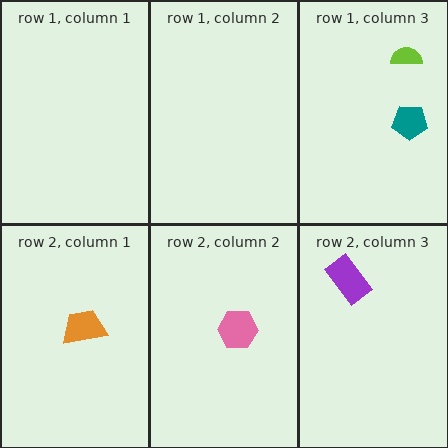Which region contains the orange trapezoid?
The row 2, column 1 region.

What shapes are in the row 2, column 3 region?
The purple rectangle.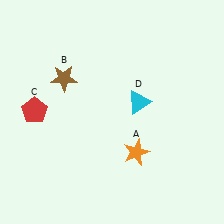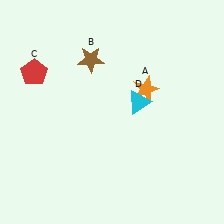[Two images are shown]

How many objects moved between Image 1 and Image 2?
3 objects moved between the two images.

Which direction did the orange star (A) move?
The orange star (A) moved up.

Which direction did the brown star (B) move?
The brown star (B) moved right.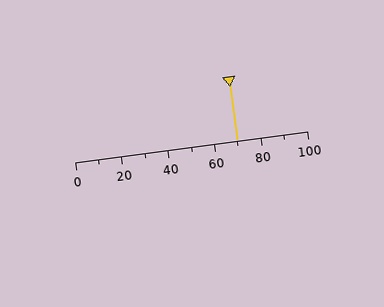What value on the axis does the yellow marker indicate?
The marker indicates approximately 70.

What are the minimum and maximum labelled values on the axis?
The axis runs from 0 to 100.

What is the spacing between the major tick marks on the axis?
The major ticks are spaced 20 apart.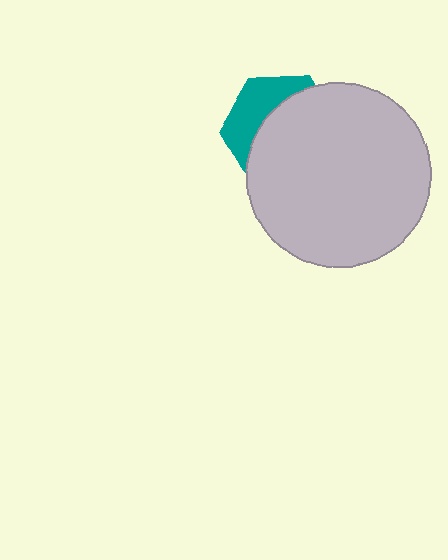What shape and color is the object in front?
The object in front is a light gray circle.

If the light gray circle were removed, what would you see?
You would see the complete teal hexagon.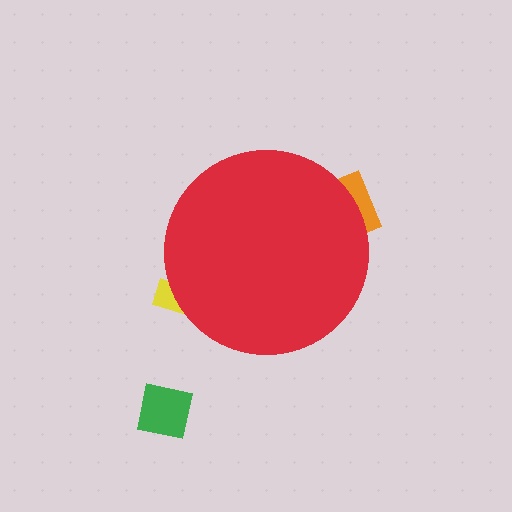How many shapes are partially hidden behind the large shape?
2 shapes are partially hidden.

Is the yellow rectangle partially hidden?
Yes, the yellow rectangle is partially hidden behind the red circle.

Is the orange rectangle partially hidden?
Yes, the orange rectangle is partially hidden behind the red circle.